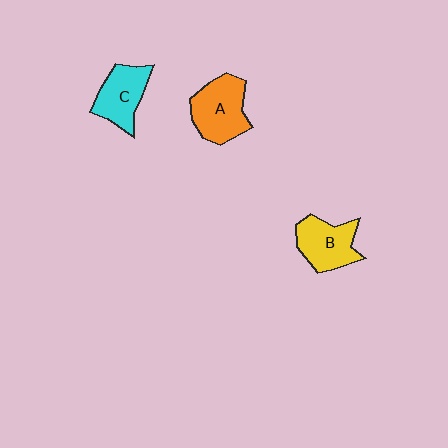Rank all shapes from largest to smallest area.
From largest to smallest: A (orange), B (yellow), C (cyan).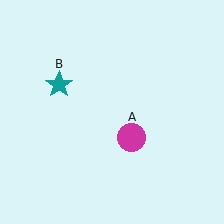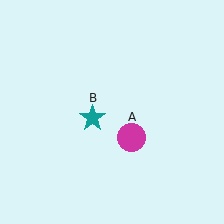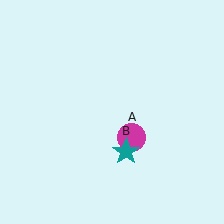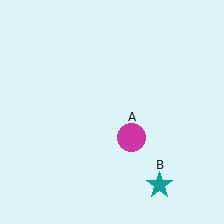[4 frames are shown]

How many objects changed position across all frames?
1 object changed position: teal star (object B).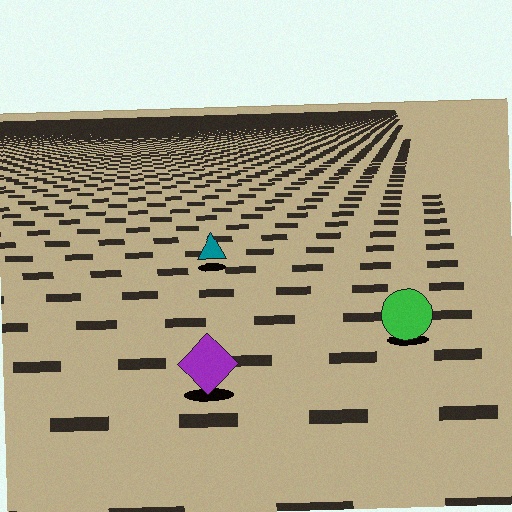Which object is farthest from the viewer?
The teal triangle is farthest from the viewer. It appears smaller and the ground texture around it is denser.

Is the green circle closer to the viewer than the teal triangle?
Yes. The green circle is closer — you can tell from the texture gradient: the ground texture is coarser near it.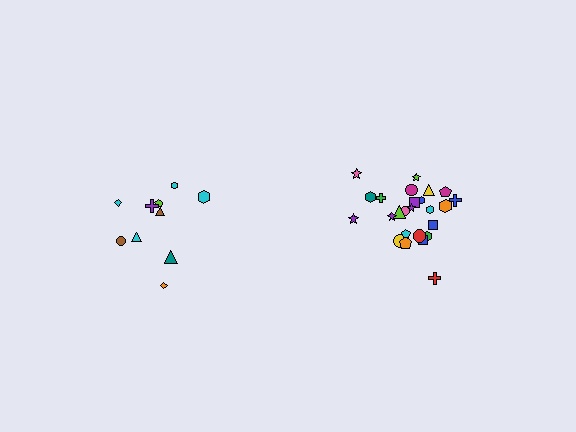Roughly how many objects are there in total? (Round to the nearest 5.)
Roughly 35 objects in total.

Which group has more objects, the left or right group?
The right group.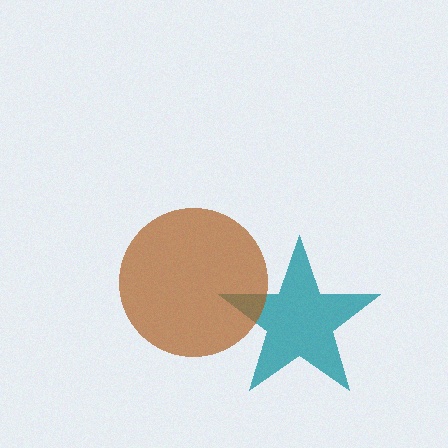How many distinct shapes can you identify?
There are 2 distinct shapes: a teal star, a brown circle.